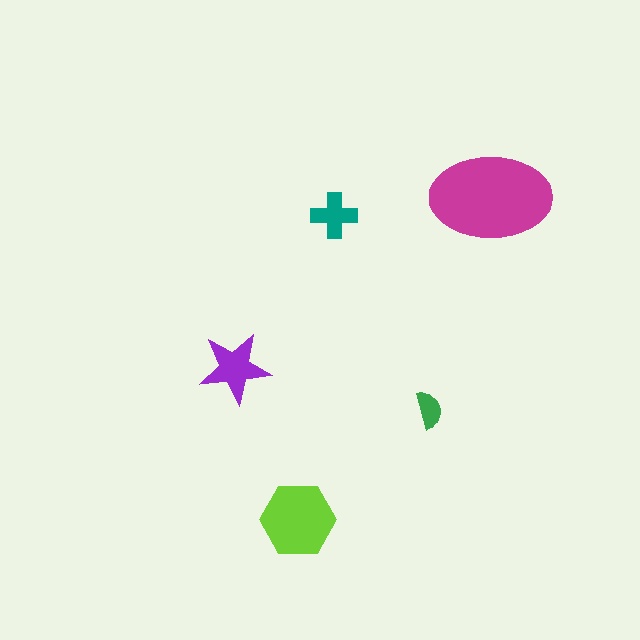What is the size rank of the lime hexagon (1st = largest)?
2nd.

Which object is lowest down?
The lime hexagon is bottommost.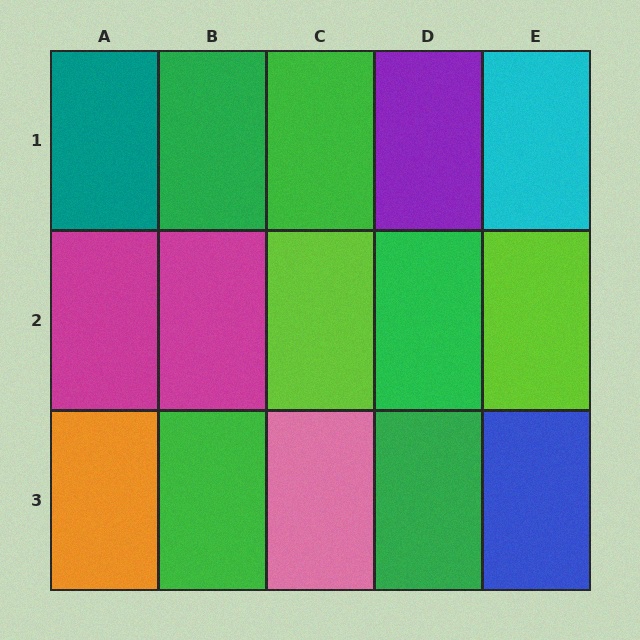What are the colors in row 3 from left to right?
Orange, green, pink, green, blue.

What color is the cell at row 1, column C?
Green.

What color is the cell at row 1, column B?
Green.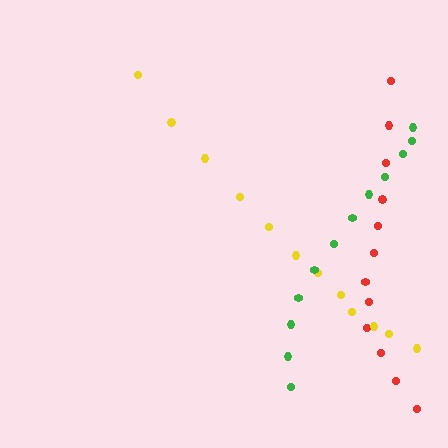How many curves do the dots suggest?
There are 3 distinct paths.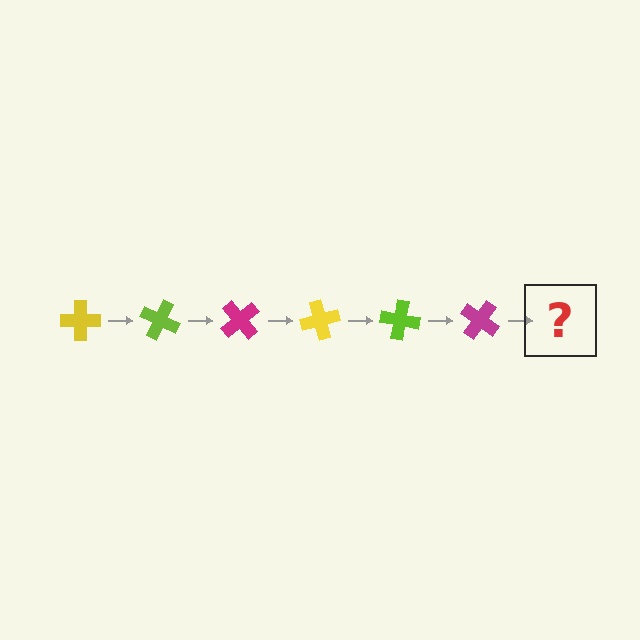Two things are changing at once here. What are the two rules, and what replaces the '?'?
The two rules are that it rotates 25 degrees each step and the color cycles through yellow, lime, and magenta. The '?' should be a yellow cross, rotated 150 degrees from the start.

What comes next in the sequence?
The next element should be a yellow cross, rotated 150 degrees from the start.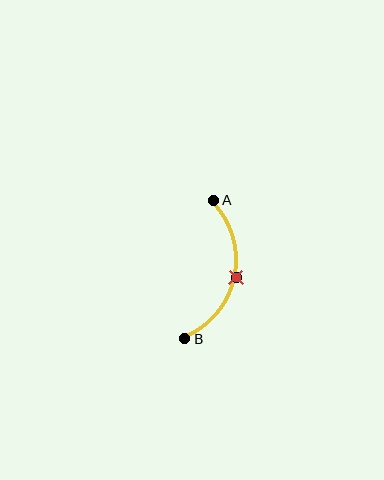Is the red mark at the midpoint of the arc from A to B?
Yes. The red mark lies on the arc at equal arc-length from both A and B — it is the arc midpoint.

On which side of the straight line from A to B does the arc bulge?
The arc bulges to the right of the straight line connecting A and B.